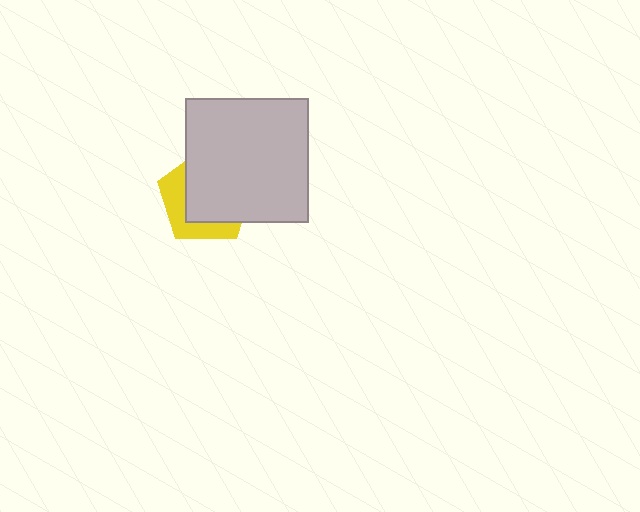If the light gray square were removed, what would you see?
You would see the complete yellow pentagon.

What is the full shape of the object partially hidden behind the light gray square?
The partially hidden object is a yellow pentagon.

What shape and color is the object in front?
The object in front is a light gray square.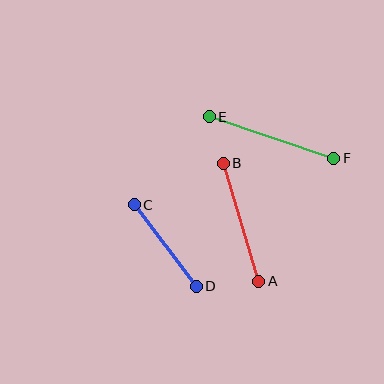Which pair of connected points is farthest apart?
Points E and F are farthest apart.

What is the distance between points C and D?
The distance is approximately 103 pixels.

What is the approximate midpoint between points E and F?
The midpoint is at approximately (271, 138) pixels.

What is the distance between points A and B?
The distance is approximately 123 pixels.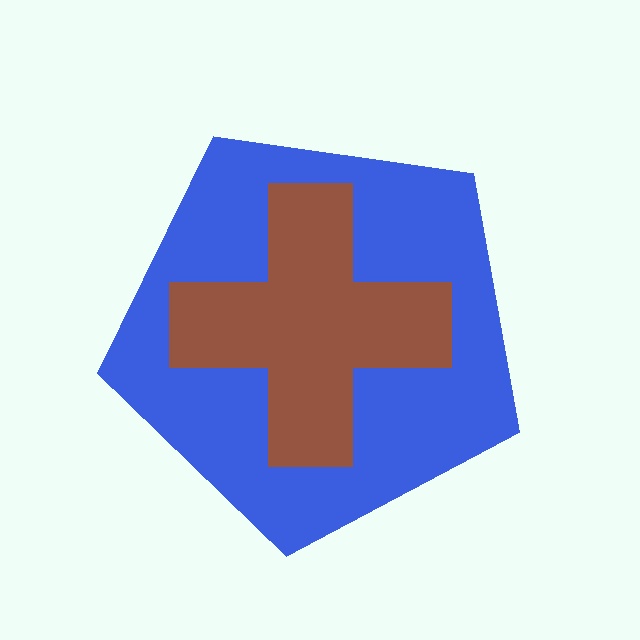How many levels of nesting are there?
2.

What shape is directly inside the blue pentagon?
The brown cross.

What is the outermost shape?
The blue pentagon.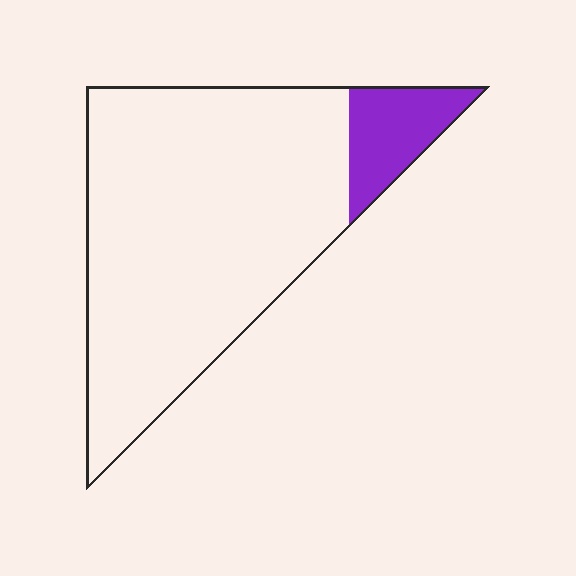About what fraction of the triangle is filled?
About one eighth (1/8).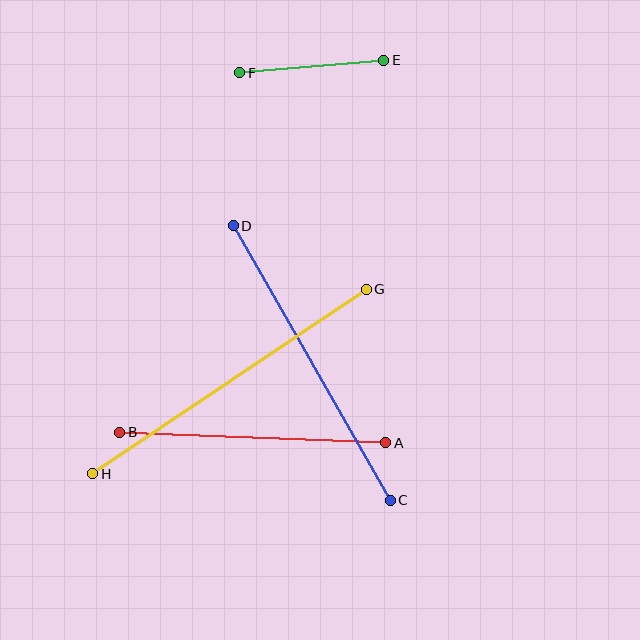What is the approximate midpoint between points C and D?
The midpoint is at approximately (312, 363) pixels.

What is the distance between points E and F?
The distance is approximately 145 pixels.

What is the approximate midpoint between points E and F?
The midpoint is at approximately (312, 66) pixels.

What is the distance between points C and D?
The distance is approximately 316 pixels.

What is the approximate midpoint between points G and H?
The midpoint is at approximately (229, 381) pixels.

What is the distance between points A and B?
The distance is approximately 266 pixels.